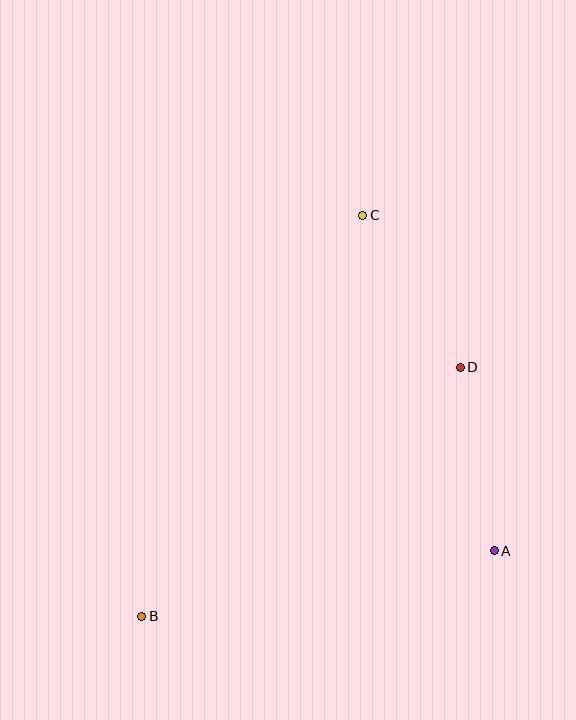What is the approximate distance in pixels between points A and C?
The distance between A and C is approximately 361 pixels.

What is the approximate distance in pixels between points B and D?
The distance between B and D is approximately 404 pixels.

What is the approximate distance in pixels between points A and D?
The distance between A and D is approximately 187 pixels.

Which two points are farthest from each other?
Points B and C are farthest from each other.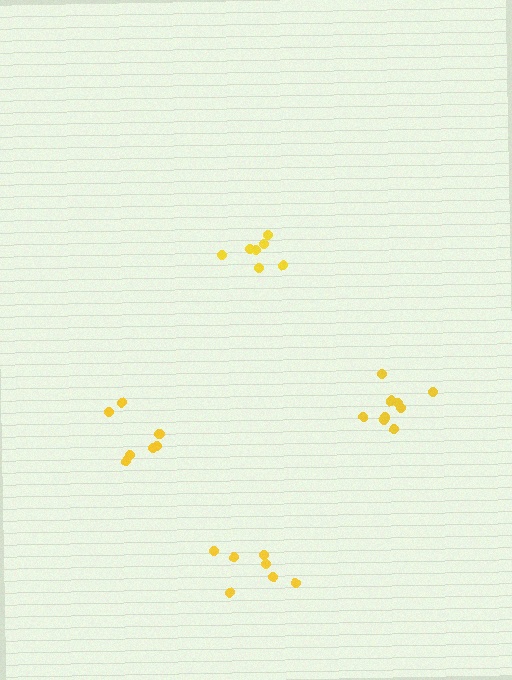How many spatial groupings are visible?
There are 4 spatial groupings.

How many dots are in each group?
Group 1: 7 dots, Group 2: 9 dots, Group 3: 7 dots, Group 4: 7 dots (30 total).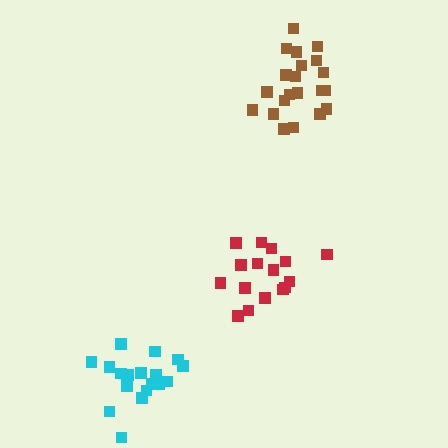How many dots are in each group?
Group 1: 19 dots, Group 2: 16 dots, Group 3: 21 dots (56 total).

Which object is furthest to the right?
The brown cluster is rightmost.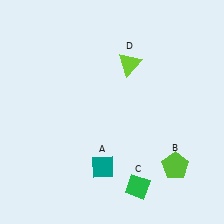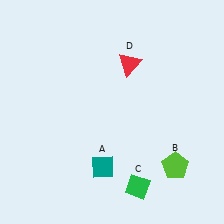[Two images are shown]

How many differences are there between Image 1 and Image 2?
There is 1 difference between the two images.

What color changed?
The triangle (D) changed from lime in Image 1 to red in Image 2.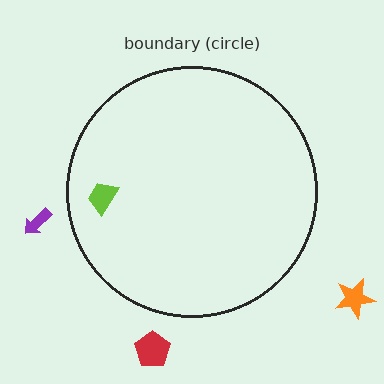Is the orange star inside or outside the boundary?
Outside.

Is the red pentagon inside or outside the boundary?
Outside.